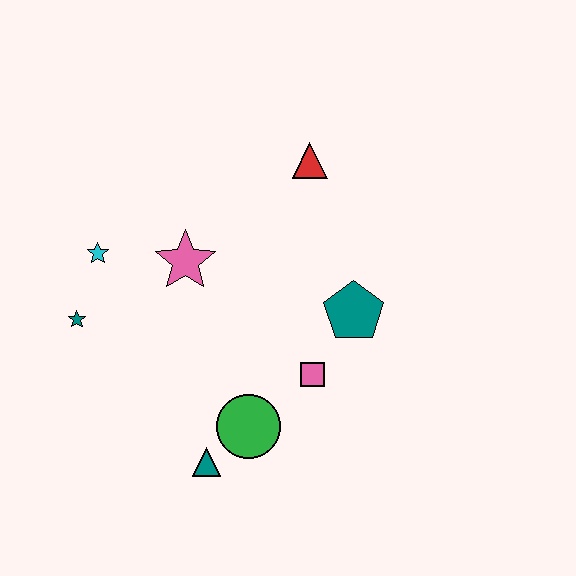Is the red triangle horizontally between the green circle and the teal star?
No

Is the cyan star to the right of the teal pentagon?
No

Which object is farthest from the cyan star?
The teal pentagon is farthest from the cyan star.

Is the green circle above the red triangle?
No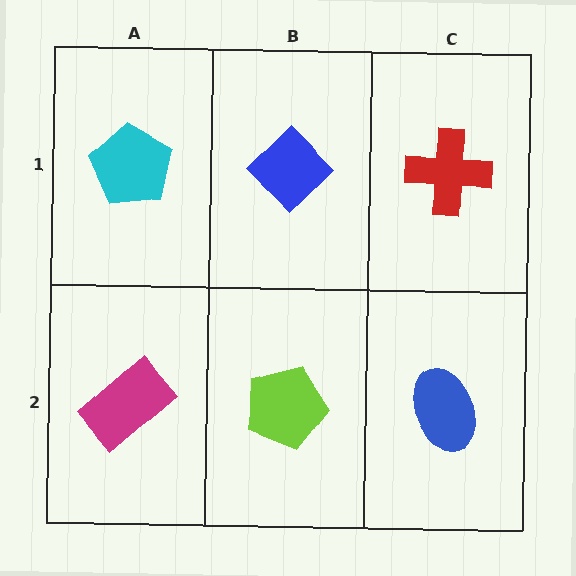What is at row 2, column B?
A lime pentagon.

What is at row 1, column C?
A red cross.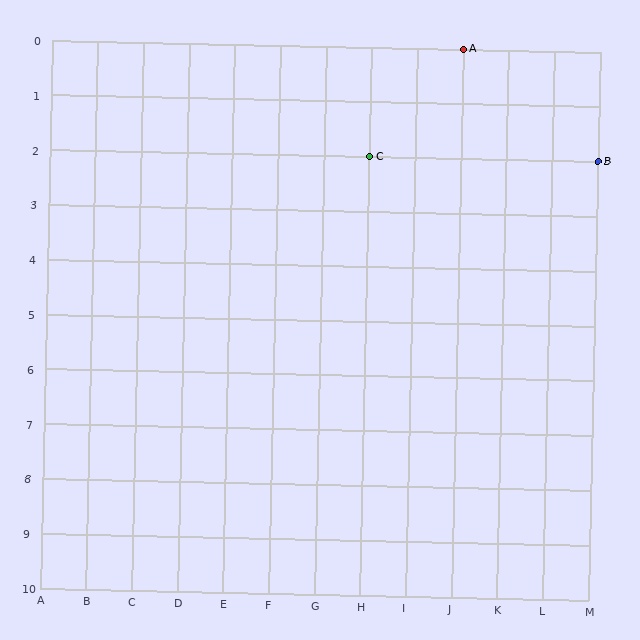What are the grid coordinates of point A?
Point A is at grid coordinates (J, 0).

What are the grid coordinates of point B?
Point B is at grid coordinates (M, 2).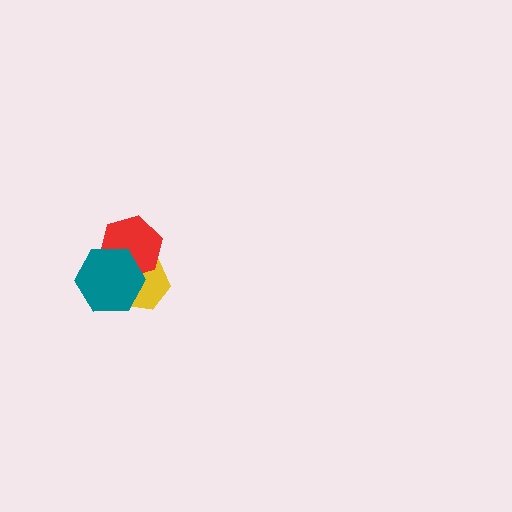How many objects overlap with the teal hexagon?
2 objects overlap with the teal hexagon.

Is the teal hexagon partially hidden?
No, no other shape covers it.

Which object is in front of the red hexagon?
The teal hexagon is in front of the red hexagon.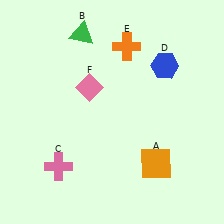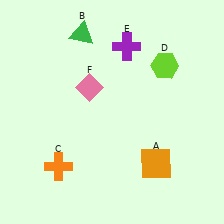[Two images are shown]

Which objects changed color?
C changed from pink to orange. D changed from blue to lime. E changed from orange to purple.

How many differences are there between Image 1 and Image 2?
There are 3 differences between the two images.